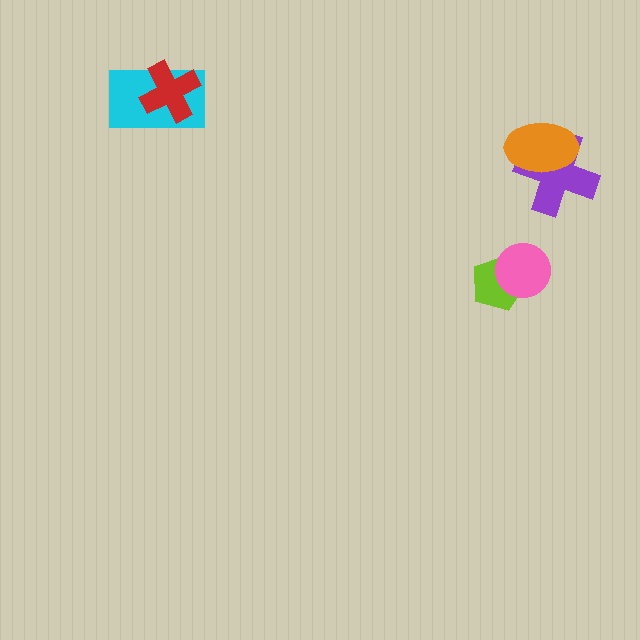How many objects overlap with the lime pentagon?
1 object overlaps with the lime pentagon.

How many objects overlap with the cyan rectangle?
1 object overlaps with the cyan rectangle.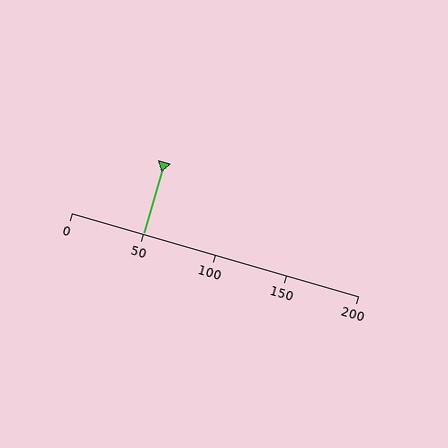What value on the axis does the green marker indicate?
The marker indicates approximately 50.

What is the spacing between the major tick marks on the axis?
The major ticks are spaced 50 apart.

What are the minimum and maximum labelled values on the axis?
The axis runs from 0 to 200.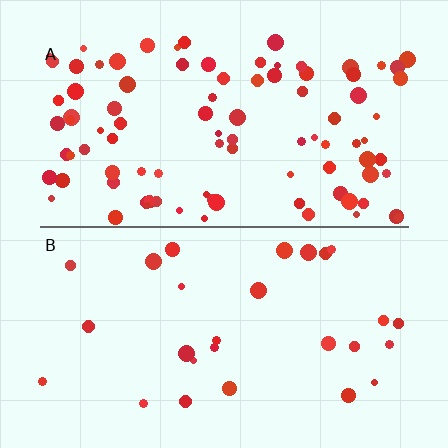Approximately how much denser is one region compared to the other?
Approximately 3.4× — region A over region B.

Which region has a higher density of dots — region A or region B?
A (the top).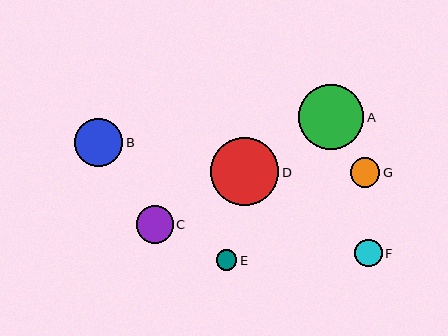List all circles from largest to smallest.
From largest to smallest: D, A, B, C, G, F, E.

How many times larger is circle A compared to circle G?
Circle A is approximately 2.2 times the size of circle G.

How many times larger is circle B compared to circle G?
Circle B is approximately 1.6 times the size of circle G.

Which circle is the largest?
Circle D is the largest with a size of approximately 68 pixels.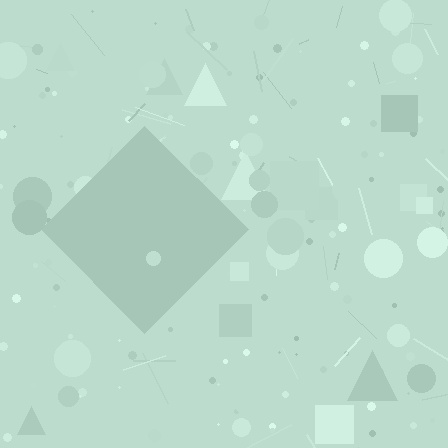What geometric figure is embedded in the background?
A diamond is embedded in the background.